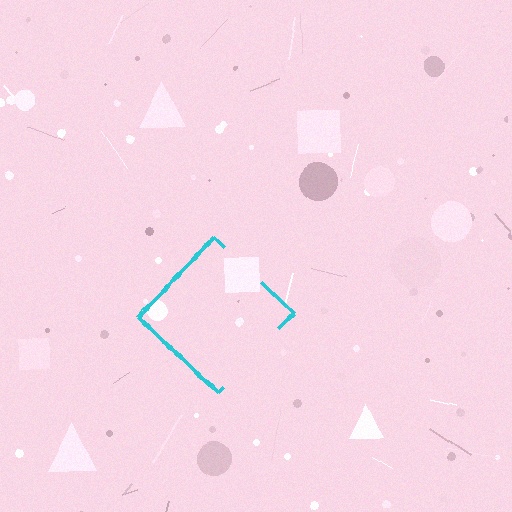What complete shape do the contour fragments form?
The contour fragments form a diamond.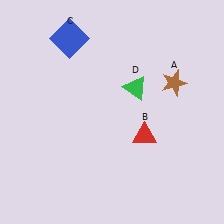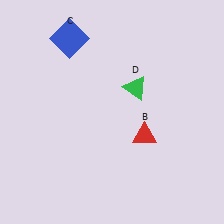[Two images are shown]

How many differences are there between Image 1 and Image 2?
There is 1 difference between the two images.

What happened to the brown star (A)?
The brown star (A) was removed in Image 2. It was in the top-right area of Image 1.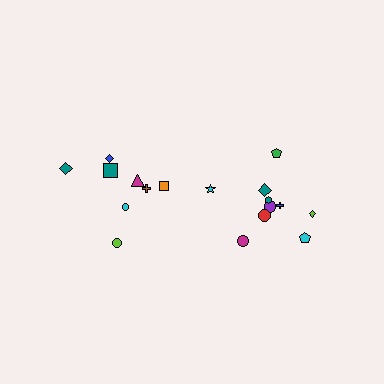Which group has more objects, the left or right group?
The right group.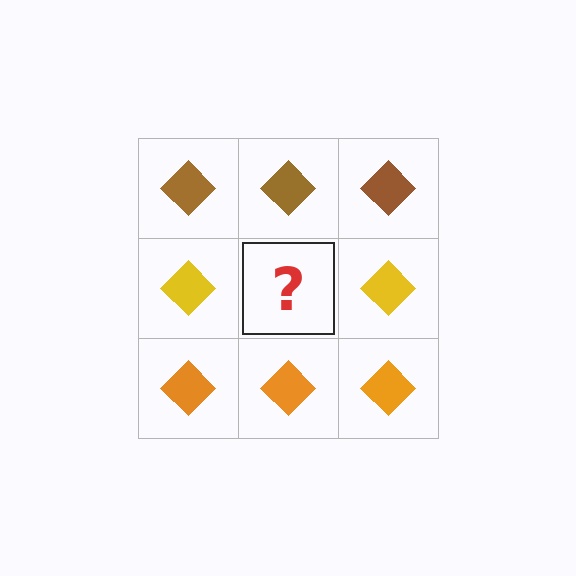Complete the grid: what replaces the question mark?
The question mark should be replaced with a yellow diamond.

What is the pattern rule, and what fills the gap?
The rule is that each row has a consistent color. The gap should be filled with a yellow diamond.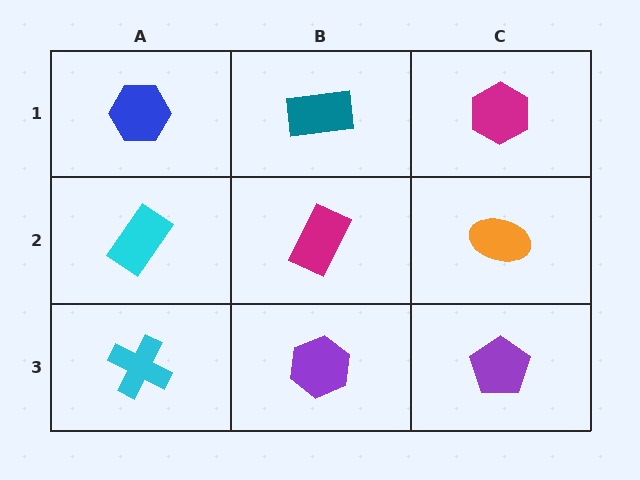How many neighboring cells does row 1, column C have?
2.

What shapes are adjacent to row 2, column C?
A magenta hexagon (row 1, column C), a purple pentagon (row 3, column C), a magenta rectangle (row 2, column B).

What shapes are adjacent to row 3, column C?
An orange ellipse (row 2, column C), a purple hexagon (row 3, column B).